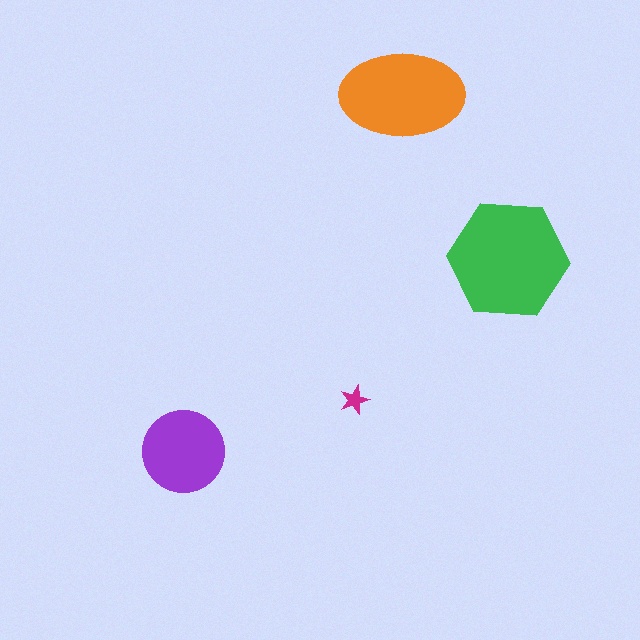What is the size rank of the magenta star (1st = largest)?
4th.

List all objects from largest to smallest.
The green hexagon, the orange ellipse, the purple circle, the magenta star.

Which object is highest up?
The orange ellipse is topmost.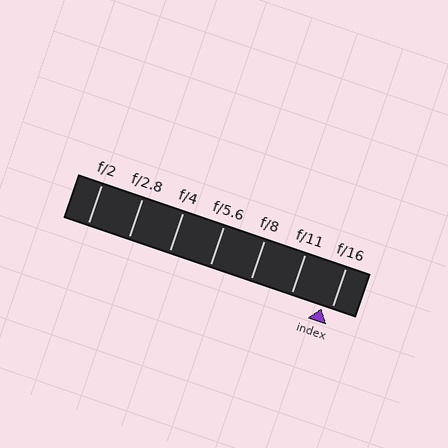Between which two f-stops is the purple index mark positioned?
The index mark is between f/11 and f/16.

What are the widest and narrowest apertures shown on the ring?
The widest aperture shown is f/2 and the narrowest is f/16.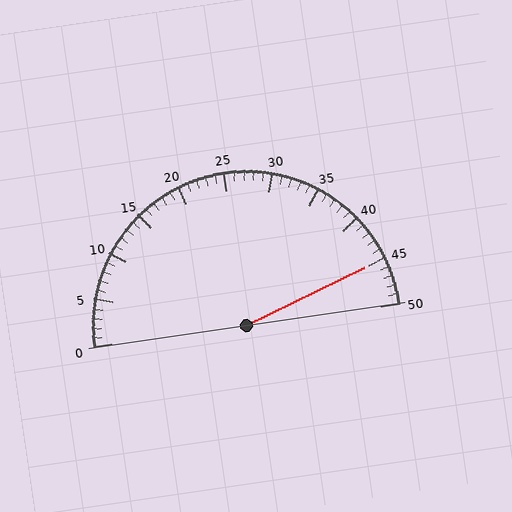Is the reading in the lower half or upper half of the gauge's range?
The reading is in the upper half of the range (0 to 50).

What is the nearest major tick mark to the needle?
The nearest major tick mark is 45.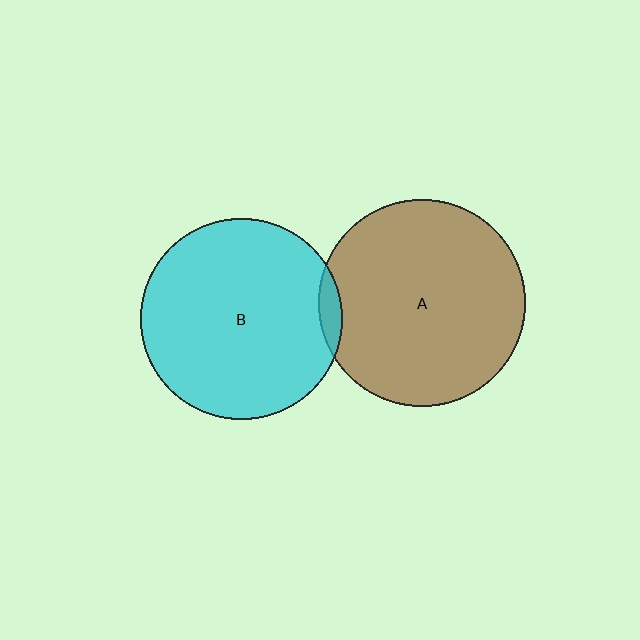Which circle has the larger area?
Circle A (brown).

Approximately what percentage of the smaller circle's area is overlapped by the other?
Approximately 5%.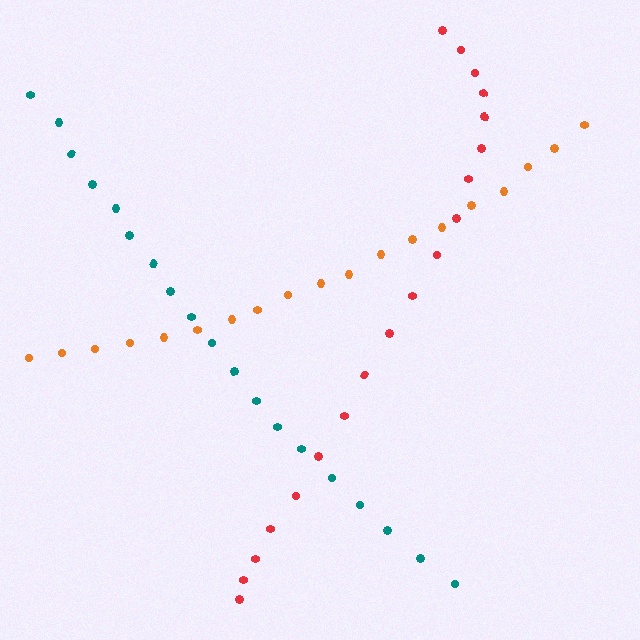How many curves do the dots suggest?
There are 3 distinct paths.